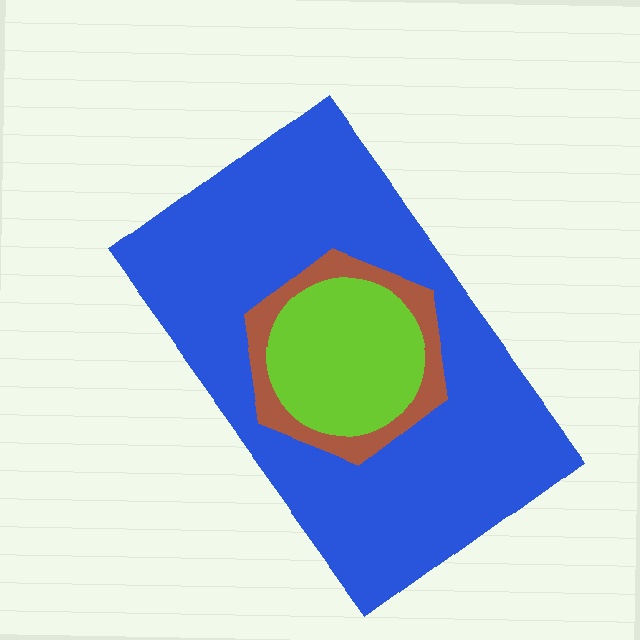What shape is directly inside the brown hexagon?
The lime circle.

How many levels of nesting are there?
3.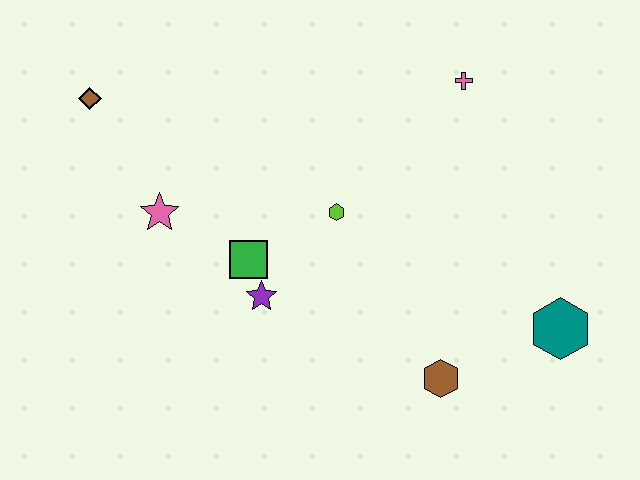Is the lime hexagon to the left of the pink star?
No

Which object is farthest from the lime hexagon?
The brown diamond is farthest from the lime hexagon.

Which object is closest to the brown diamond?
The pink star is closest to the brown diamond.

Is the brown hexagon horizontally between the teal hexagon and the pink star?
Yes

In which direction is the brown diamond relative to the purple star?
The brown diamond is above the purple star.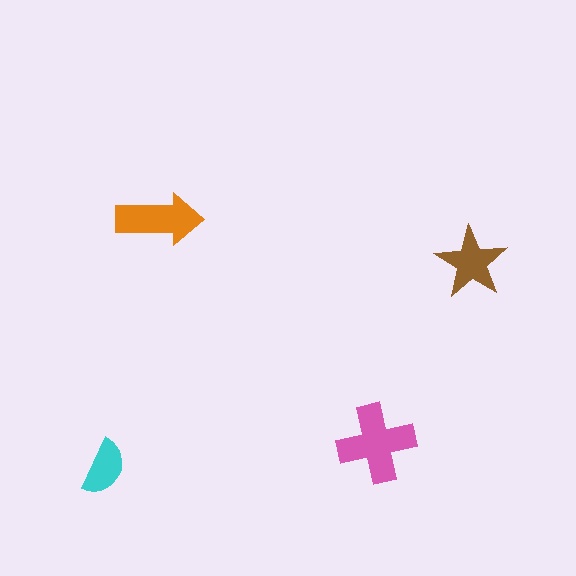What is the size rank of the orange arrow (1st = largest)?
2nd.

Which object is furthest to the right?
The brown star is rightmost.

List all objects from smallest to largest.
The cyan semicircle, the brown star, the orange arrow, the pink cross.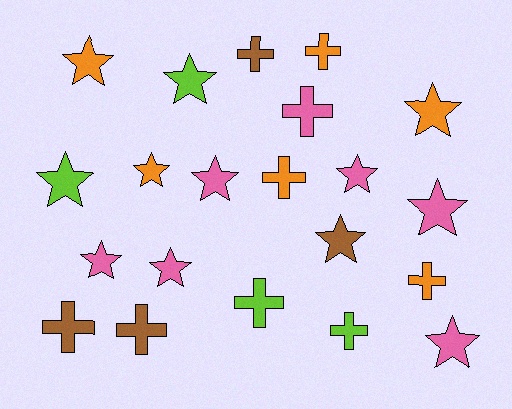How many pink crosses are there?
There is 1 pink cross.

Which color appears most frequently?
Pink, with 7 objects.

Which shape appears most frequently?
Star, with 12 objects.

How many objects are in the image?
There are 21 objects.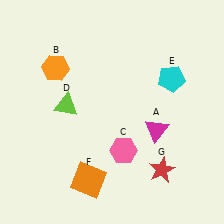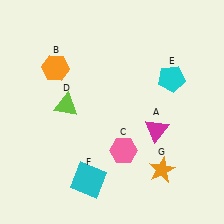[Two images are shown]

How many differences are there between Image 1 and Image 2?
There are 2 differences between the two images.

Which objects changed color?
F changed from orange to cyan. G changed from red to orange.